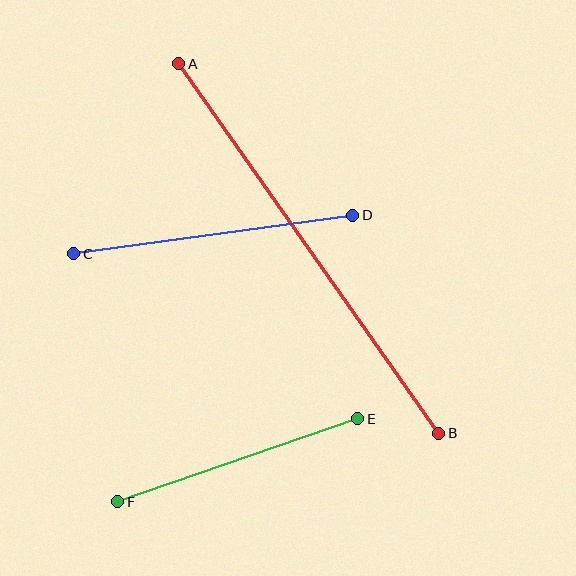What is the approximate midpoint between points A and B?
The midpoint is at approximately (309, 249) pixels.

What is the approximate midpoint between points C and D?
The midpoint is at approximately (213, 235) pixels.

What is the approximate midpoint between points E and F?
The midpoint is at approximately (238, 460) pixels.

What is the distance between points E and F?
The distance is approximately 254 pixels.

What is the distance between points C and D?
The distance is approximately 282 pixels.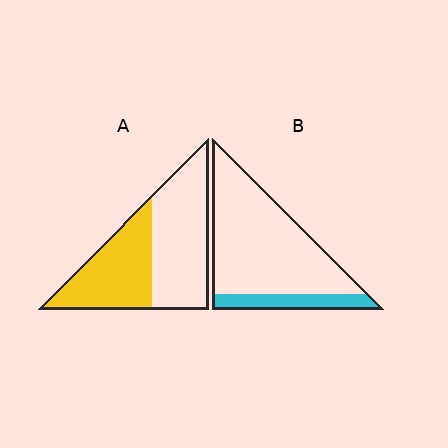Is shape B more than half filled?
No.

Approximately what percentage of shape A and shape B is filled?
A is approximately 45% and B is approximately 20%.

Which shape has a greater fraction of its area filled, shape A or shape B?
Shape A.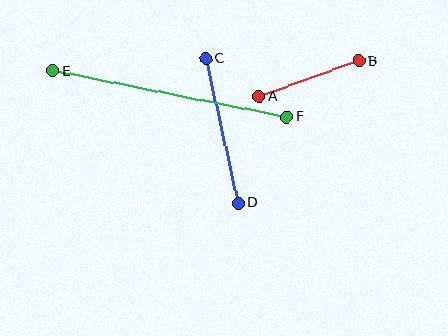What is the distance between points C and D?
The distance is approximately 148 pixels.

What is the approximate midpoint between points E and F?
The midpoint is at approximately (169, 94) pixels.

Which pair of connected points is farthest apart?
Points E and F are farthest apart.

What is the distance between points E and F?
The distance is approximately 238 pixels.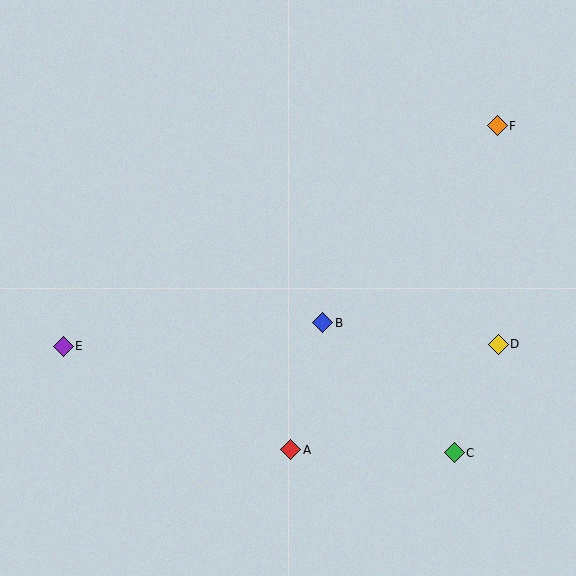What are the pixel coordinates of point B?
Point B is at (323, 323).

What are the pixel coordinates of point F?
Point F is at (497, 126).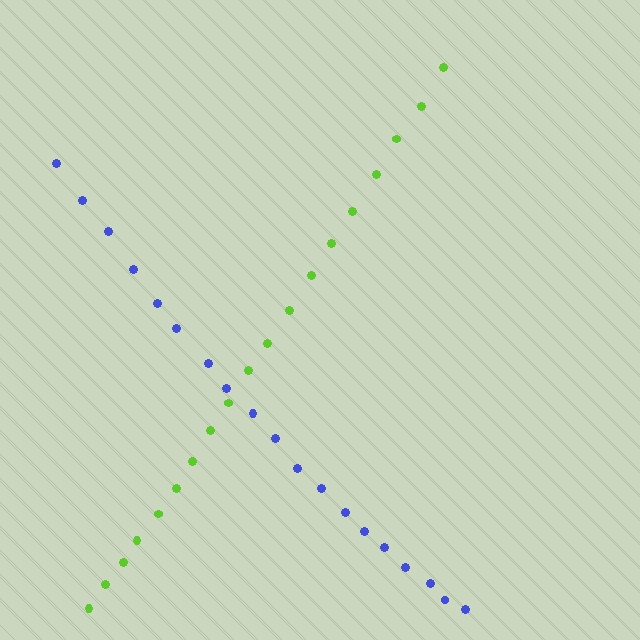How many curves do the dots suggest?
There are 2 distinct paths.